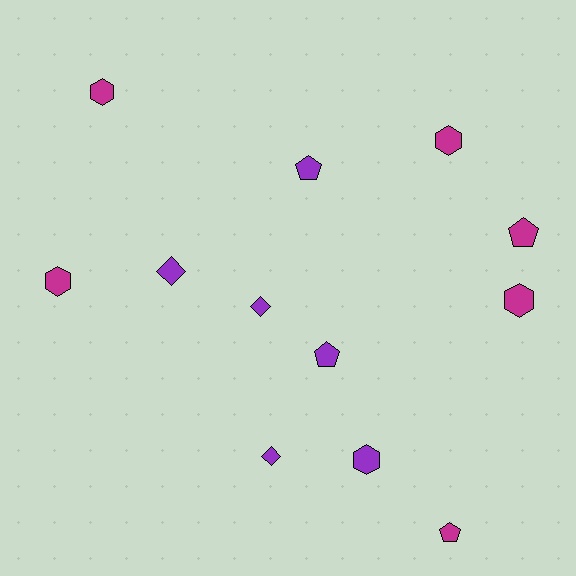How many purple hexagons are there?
There is 1 purple hexagon.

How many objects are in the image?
There are 12 objects.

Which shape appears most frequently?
Hexagon, with 5 objects.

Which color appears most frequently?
Purple, with 6 objects.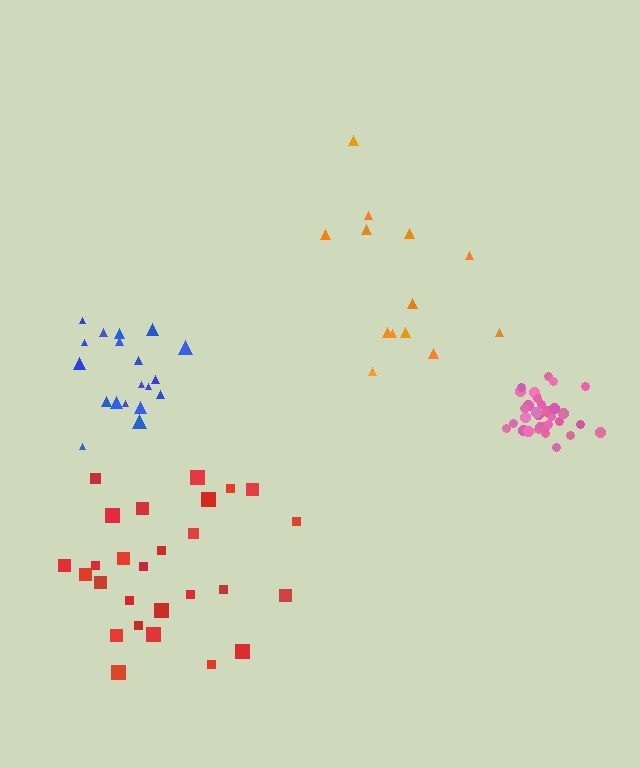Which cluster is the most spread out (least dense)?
Orange.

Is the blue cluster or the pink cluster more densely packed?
Pink.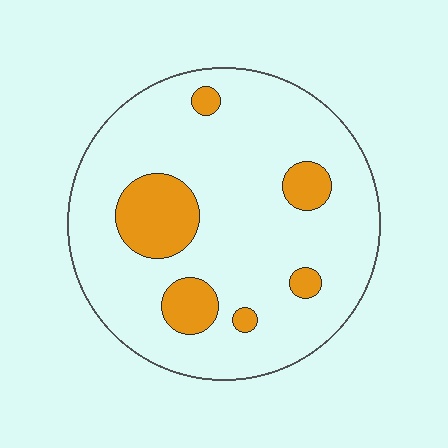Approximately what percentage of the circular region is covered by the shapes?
Approximately 15%.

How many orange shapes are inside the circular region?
6.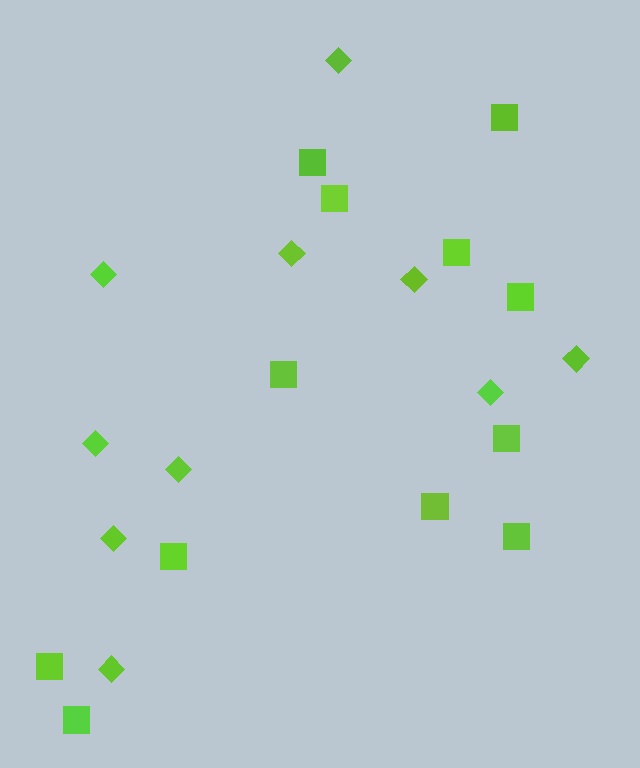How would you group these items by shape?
There are 2 groups: one group of diamonds (10) and one group of squares (12).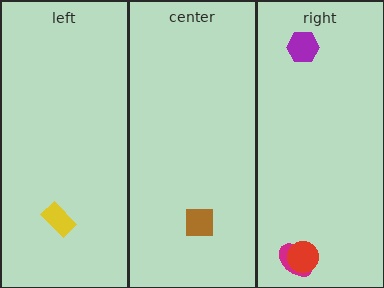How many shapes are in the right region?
3.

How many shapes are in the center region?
1.